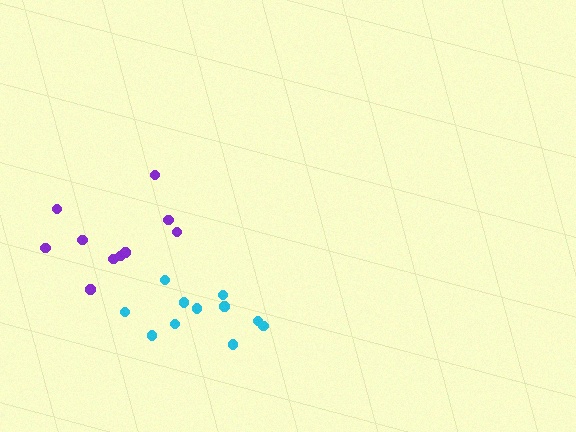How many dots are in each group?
Group 1: 11 dots, Group 2: 10 dots (21 total).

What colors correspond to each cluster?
The clusters are colored: cyan, purple.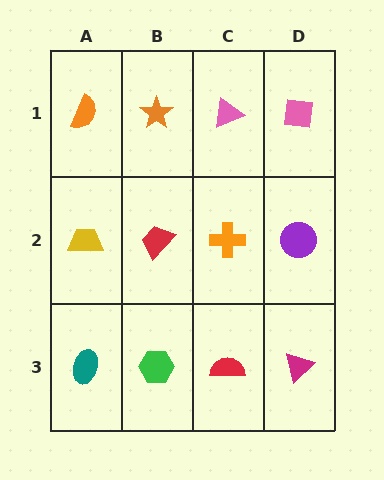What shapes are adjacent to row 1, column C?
An orange cross (row 2, column C), an orange star (row 1, column B), a pink square (row 1, column D).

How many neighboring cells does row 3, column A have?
2.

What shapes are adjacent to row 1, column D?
A purple circle (row 2, column D), a pink triangle (row 1, column C).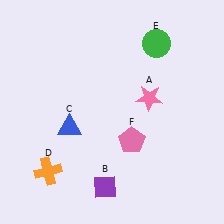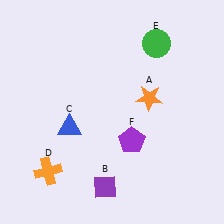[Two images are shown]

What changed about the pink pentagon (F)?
In Image 1, F is pink. In Image 2, it changed to purple.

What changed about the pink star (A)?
In Image 1, A is pink. In Image 2, it changed to orange.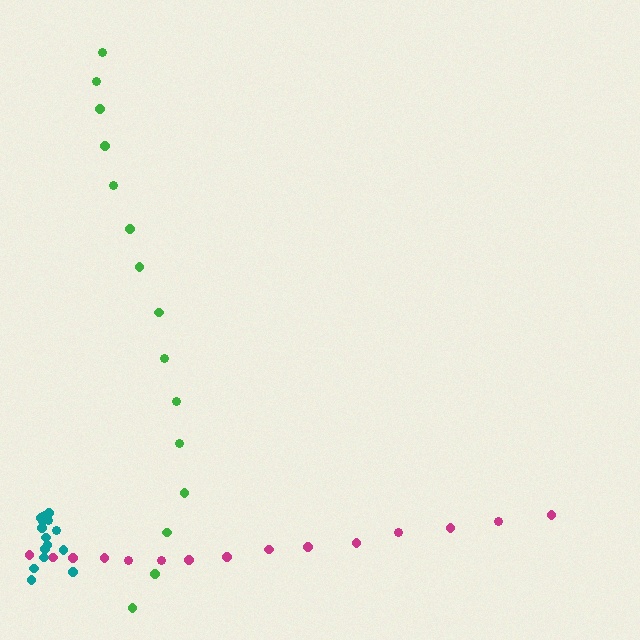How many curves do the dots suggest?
There are 3 distinct paths.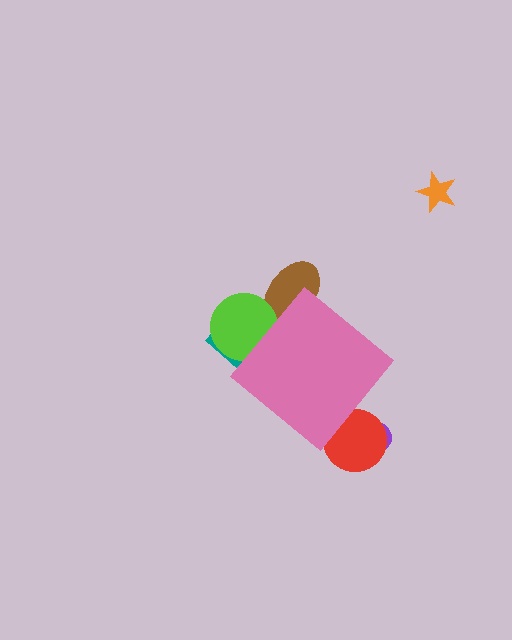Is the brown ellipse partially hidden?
Yes, the brown ellipse is partially hidden behind the pink diamond.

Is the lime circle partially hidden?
Yes, the lime circle is partially hidden behind the pink diamond.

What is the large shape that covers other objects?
A pink diamond.